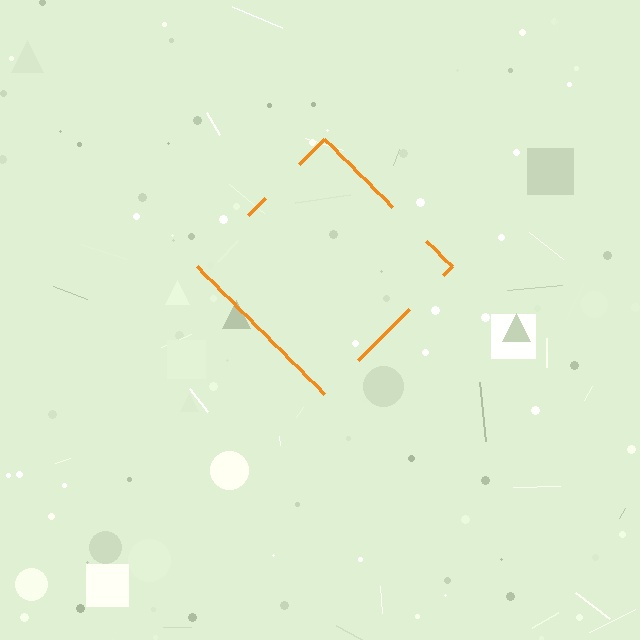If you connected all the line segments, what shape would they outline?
They would outline a diamond.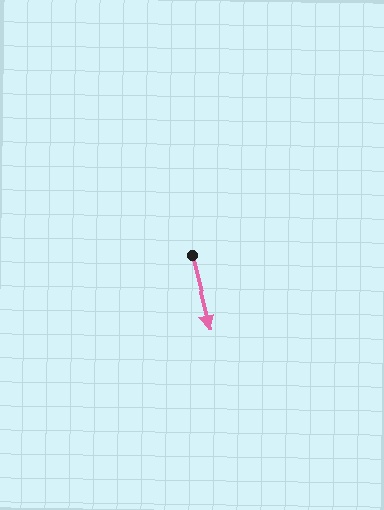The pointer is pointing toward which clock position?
Roughly 6 o'clock.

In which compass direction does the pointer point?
South.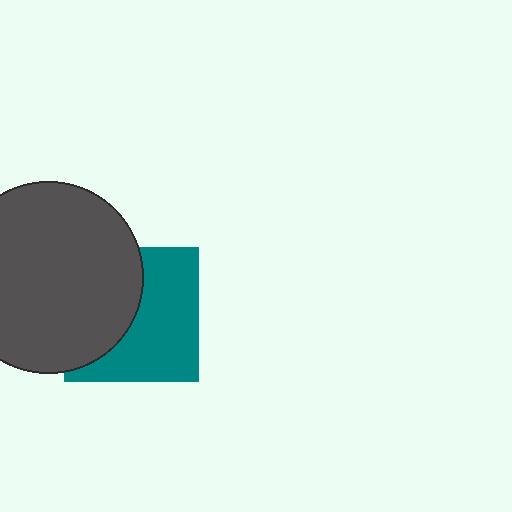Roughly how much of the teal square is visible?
About half of it is visible (roughly 55%).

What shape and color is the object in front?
The object in front is a dark gray circle.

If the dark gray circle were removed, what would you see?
You would see the complete teal square.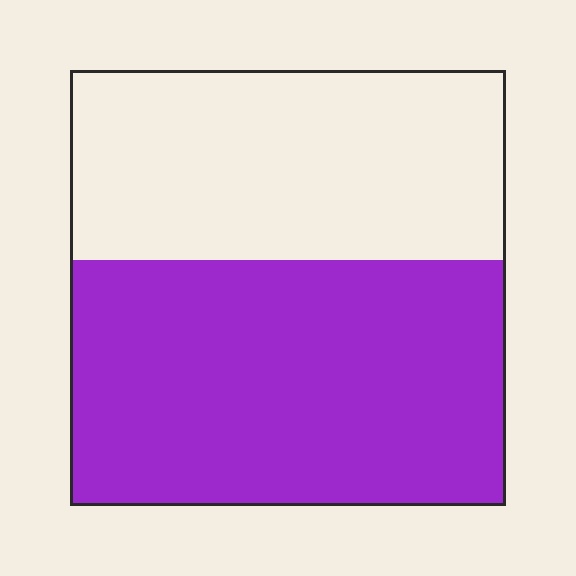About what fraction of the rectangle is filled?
About three fifths (3/5).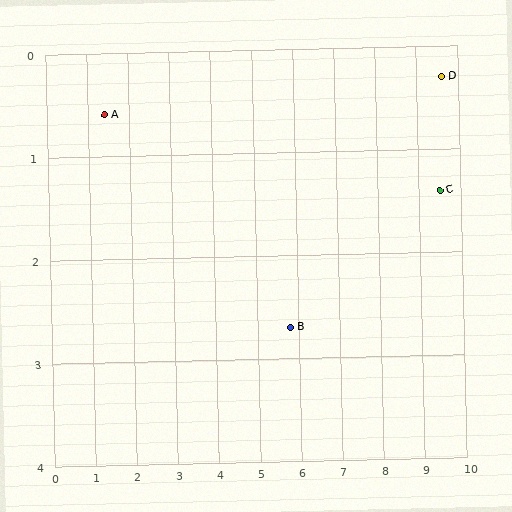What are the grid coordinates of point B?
Point B is at approximately (5.8, 2.7).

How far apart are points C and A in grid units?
Points C and A are about 8.1 grid units apart.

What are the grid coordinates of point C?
Point C is at approximately (9.5, 1.4).